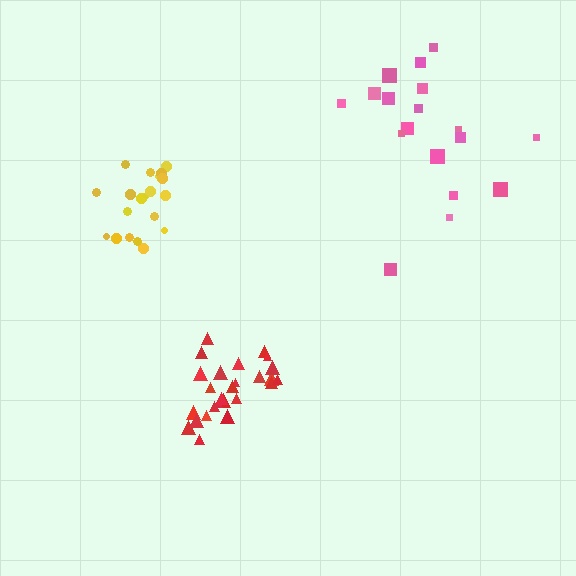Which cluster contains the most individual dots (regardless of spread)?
Red (26).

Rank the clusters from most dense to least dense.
red, yellow, pink.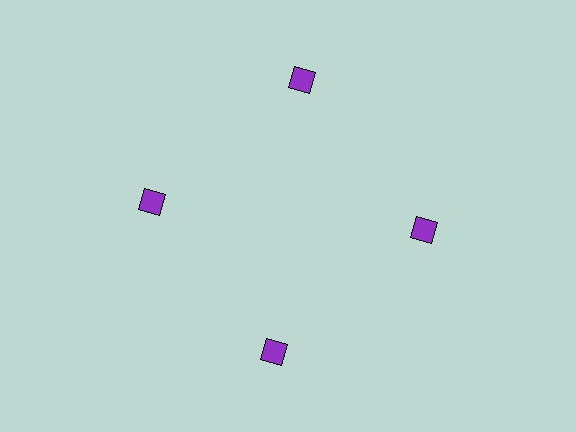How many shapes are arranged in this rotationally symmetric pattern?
There are 4 shapes, arranged in 4 groups of 1.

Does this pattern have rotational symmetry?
Yes, this pattern has 4-fold rotational symmetry. It looks the same after rotating 90 degrees around the center.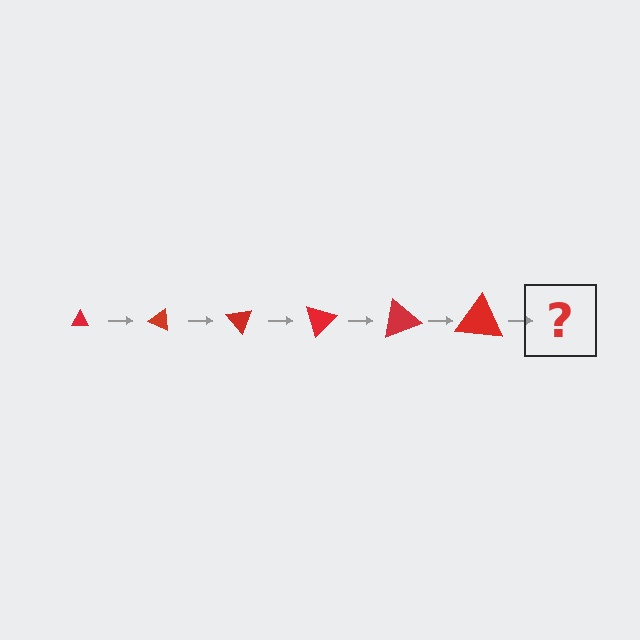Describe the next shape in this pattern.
It should be a triangle, larger than the previous one and rotated 150 degrees from the start.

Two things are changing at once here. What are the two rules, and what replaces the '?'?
The two rules are that the triangle grows larger each step and it rotates 25 degrees each step. The '?' should be a triangle, larger than the previous one and rotated 150 degrees from the start.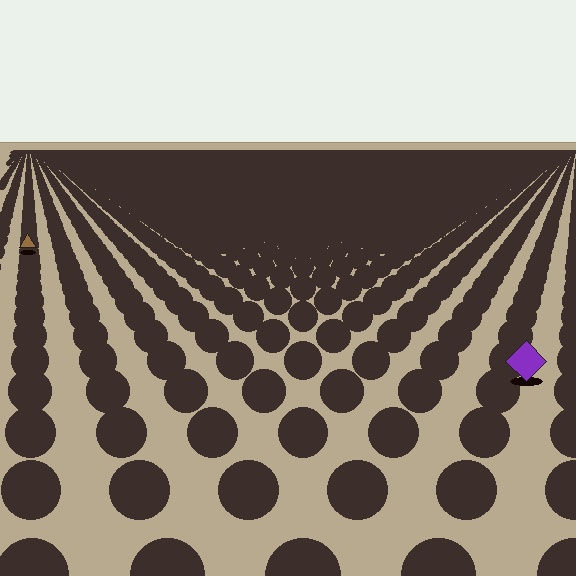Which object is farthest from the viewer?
The brown triangle is farthest from the viewer. It appears smaller and the ground texture around it is denser.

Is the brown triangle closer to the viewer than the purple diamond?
No. The purple diamond is closer — you can tell from the texture gradient: the ground texture is coarser near it.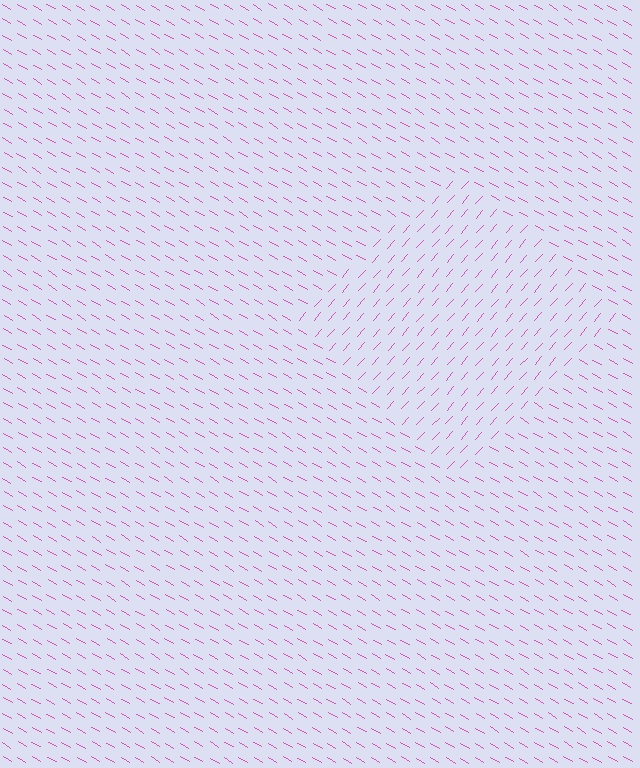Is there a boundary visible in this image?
Yes, there is a texture boundary formed by a change in line orientation.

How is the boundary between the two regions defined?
The boundary is defined purely by a change in line orientation (approximately 79 degrees difference). All lines are the same color and thickness.